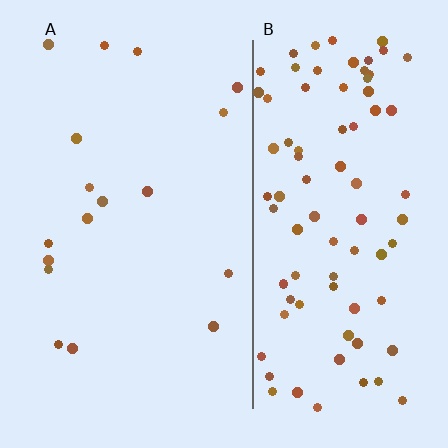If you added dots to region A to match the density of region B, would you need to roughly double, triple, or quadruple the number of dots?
Approximately quadruple.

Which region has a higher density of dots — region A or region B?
B (the right).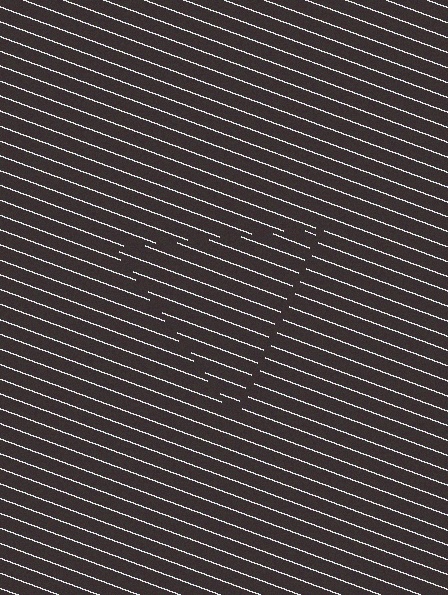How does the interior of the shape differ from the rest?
The interior of the shape contains the same grating, shifted by half a period — the contour is defined by the phase discontinuity where line-ends from the inner and outer gratings abut.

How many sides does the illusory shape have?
3 sides — the line-ends trace a triangle.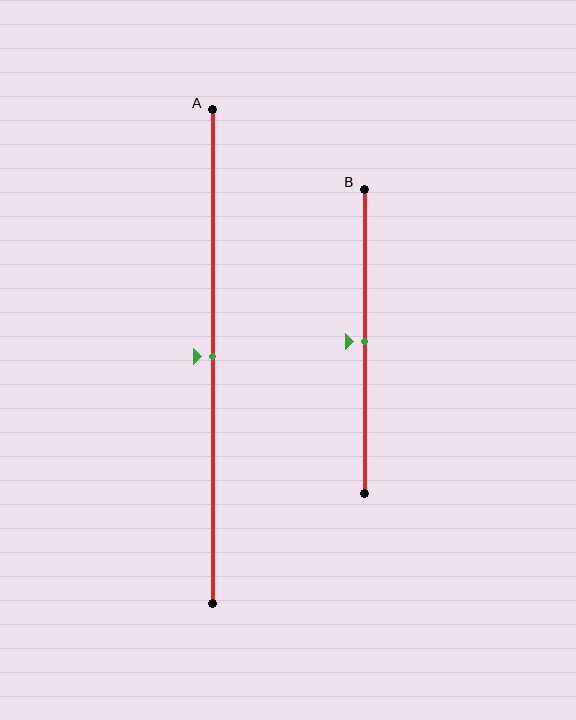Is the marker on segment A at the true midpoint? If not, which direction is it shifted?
Yes, the marker on segment A is at the true midpoint.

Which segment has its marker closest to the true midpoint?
Segment A has its marker closest to the true midpoint.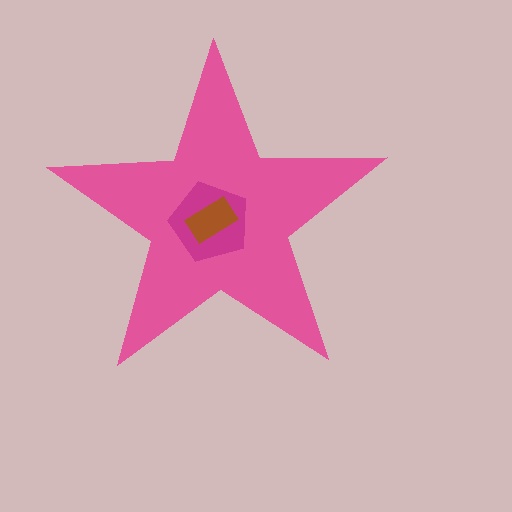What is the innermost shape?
The brown rectangle.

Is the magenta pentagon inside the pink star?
Yes.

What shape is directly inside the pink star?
The magenta pentagon.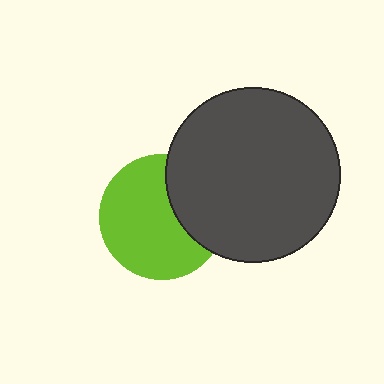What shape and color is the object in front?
The object in front is a dark gray circle.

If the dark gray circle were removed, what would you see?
You would see the complete lime circle.